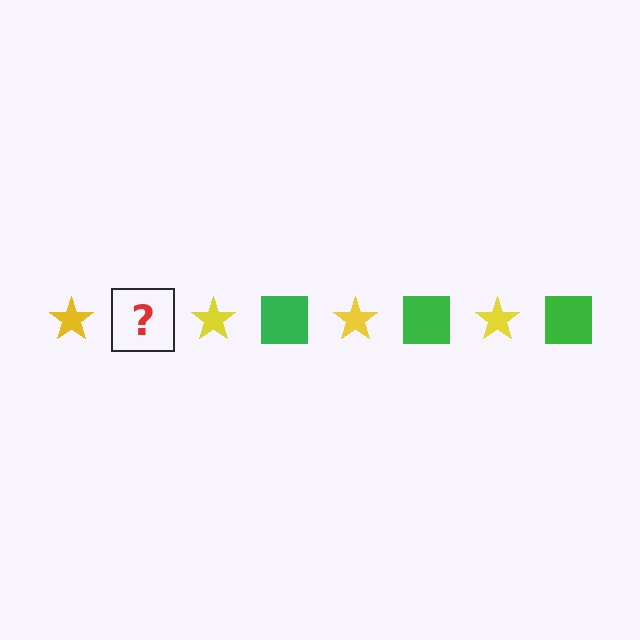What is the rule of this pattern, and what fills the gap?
The rule is that the pattern alternates between yellow star and green square. The gap should be filled with a green square.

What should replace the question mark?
The question mark should be replaced with a green square.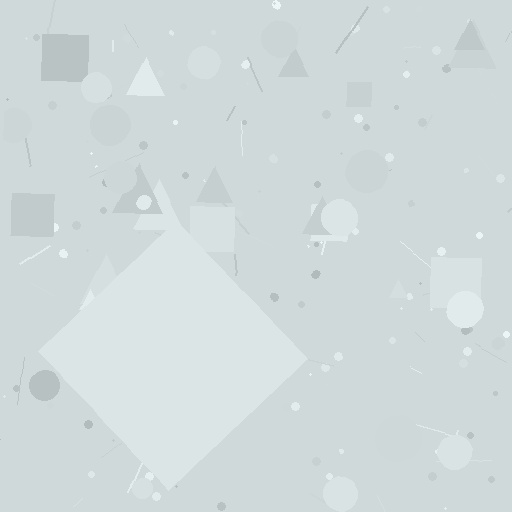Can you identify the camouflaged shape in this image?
The camouflaged shape is a diamond.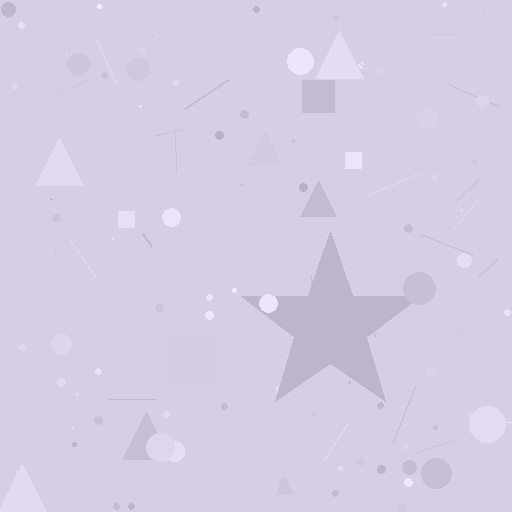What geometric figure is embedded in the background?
A star is embedded in the background.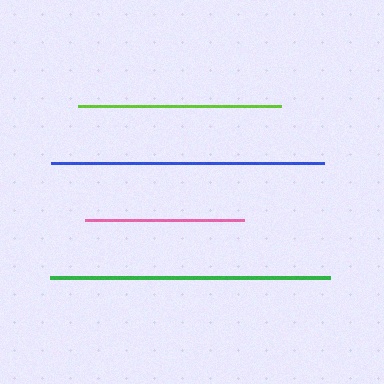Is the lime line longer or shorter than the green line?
The green line is longer than the lime line.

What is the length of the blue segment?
The blue segment is approximately 273 pixels long.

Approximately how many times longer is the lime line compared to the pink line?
The lime line is approximately 1.3 times the length of the pink line.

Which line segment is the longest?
The green line is the longest at approximately 280 pixels.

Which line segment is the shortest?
The pink line is the shortest at approximately 159 pixels.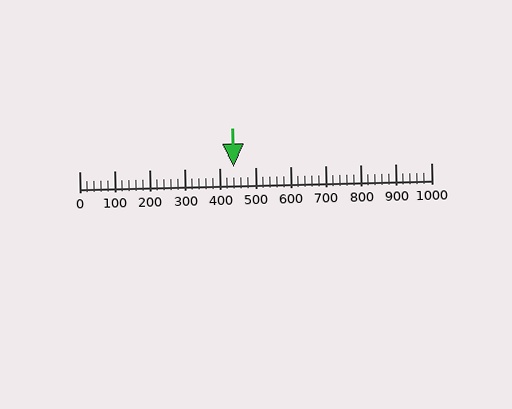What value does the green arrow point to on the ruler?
The green arrow points to approximately 440.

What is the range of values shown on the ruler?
The ruler shows values from 0 to 1000.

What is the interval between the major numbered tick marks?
The major tick marks are spaced 100 units apart.